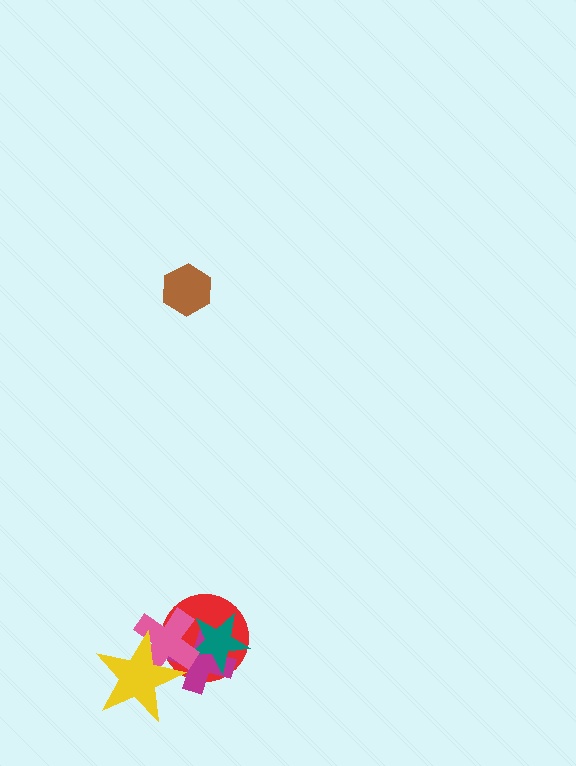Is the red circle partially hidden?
Yes, it is partially covered by another shape.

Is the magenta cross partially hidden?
Yes, it is partially covered by another shape.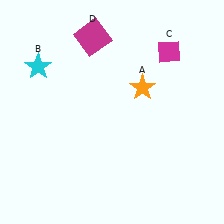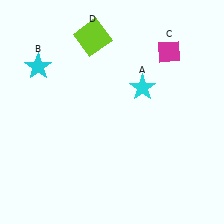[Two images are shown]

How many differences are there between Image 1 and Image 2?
There are 2 differences between the two images.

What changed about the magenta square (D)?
In Image 1, D is magenta. In Image 2, it changed to lime.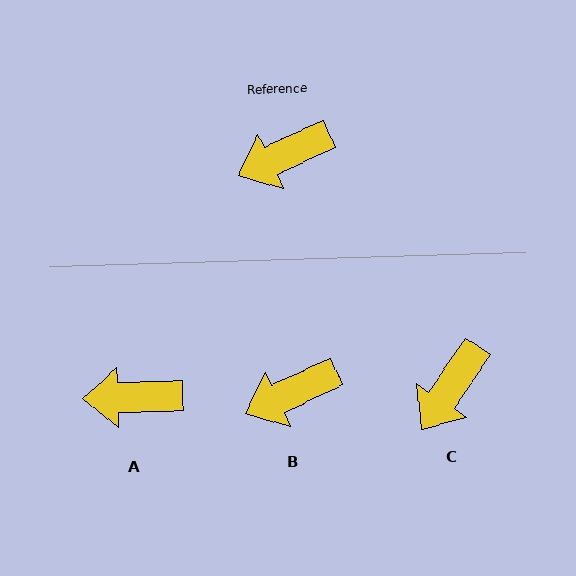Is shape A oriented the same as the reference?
No, it is off by about 23 degrees.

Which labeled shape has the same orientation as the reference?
B.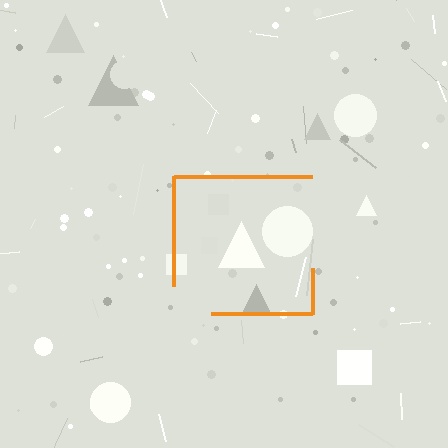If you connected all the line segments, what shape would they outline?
They would outline a square.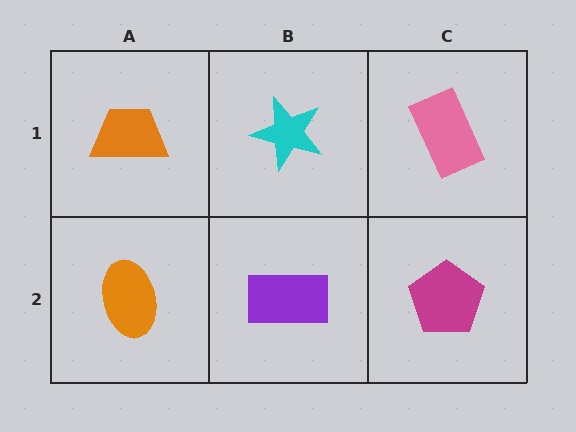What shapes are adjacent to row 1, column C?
A magenta pentagon (row 2, column C), a cyan star (row 1, column B).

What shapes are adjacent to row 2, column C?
A pink rectangle (row 1, column C), a purple rectangle (row 2, column B).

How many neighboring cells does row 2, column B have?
3.